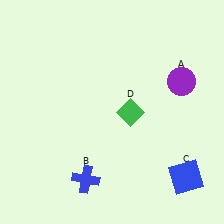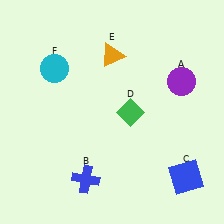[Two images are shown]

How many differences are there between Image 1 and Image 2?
There are 2 differences between the two images.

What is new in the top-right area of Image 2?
An orange triangle (E) was added in the top-right area of Image 2.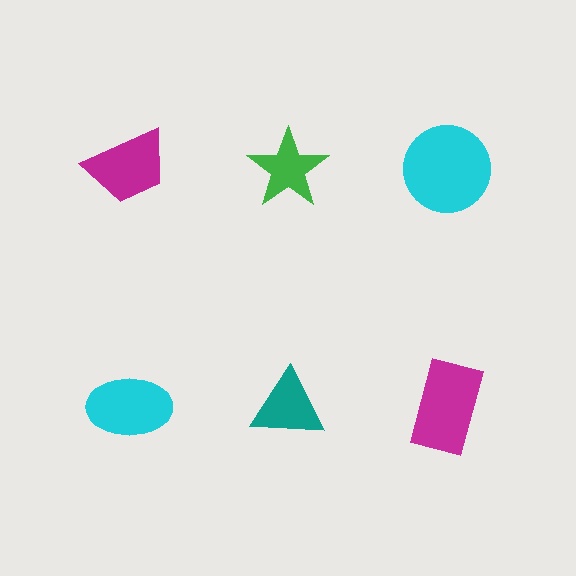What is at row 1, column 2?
A green star.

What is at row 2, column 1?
A cyan ellipse.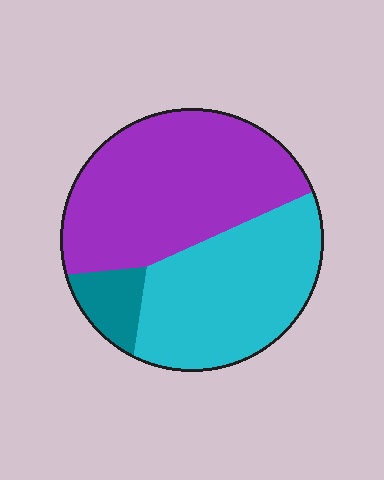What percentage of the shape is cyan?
Cyan covers 41% of the shape.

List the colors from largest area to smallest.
From largest to smallest: purple, cyan, teal.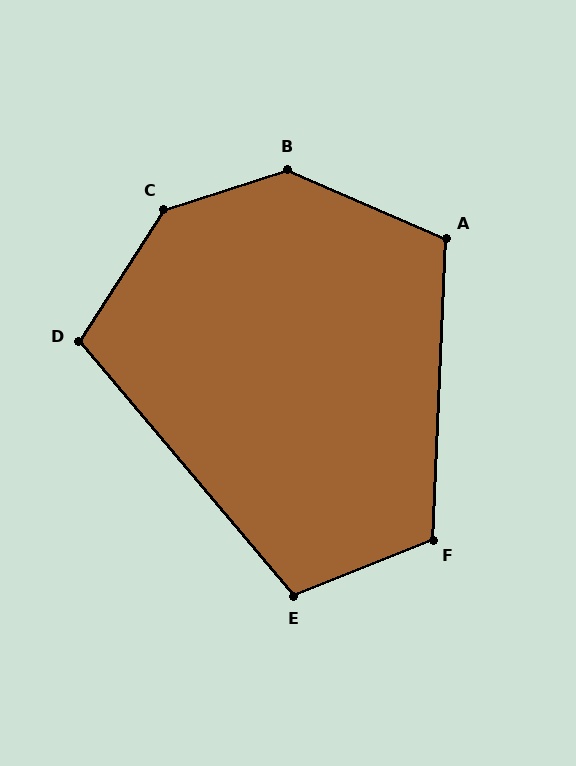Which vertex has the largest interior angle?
C, at approximately 141 degrees.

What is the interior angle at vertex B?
Approximately 138 degrees (obtuse).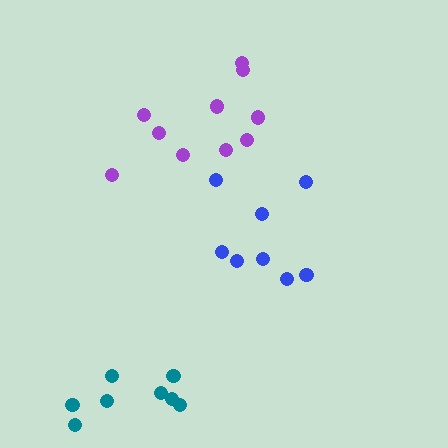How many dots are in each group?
Group 1: 8 dots, Group 2: 8 dots, Group 3: 10 dots (26 total).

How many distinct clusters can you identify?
There are 3 distinct clusters.